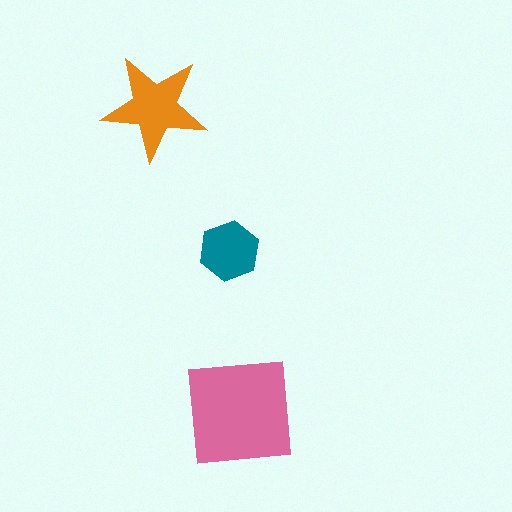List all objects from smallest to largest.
The teal hexagon, the orange star, the pink square.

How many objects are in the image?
There are 3 objects in the image.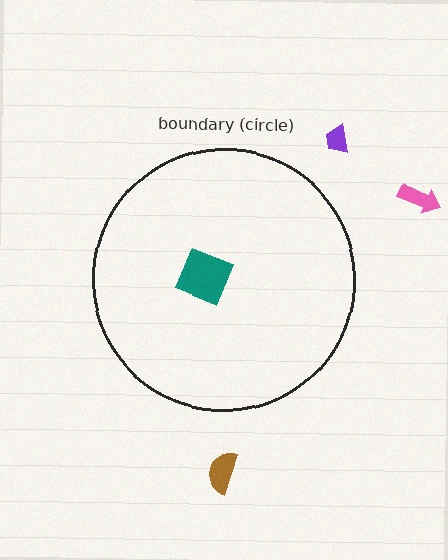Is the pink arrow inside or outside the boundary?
Outside.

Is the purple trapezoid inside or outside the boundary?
Outside.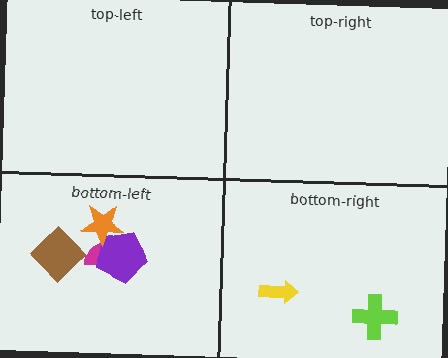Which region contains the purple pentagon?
The bottom-left region.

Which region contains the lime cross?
The bottom-right region.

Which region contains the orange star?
The bottom-left region.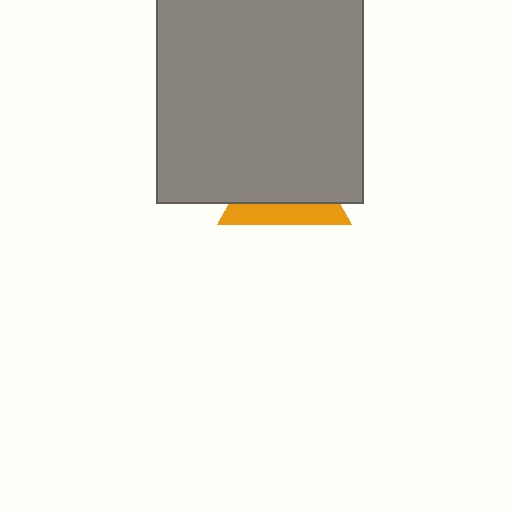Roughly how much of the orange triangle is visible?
A small part of it is visible (roughly 34%).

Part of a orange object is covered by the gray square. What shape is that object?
It is a triangle.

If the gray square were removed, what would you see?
You would see the complete orange triangle.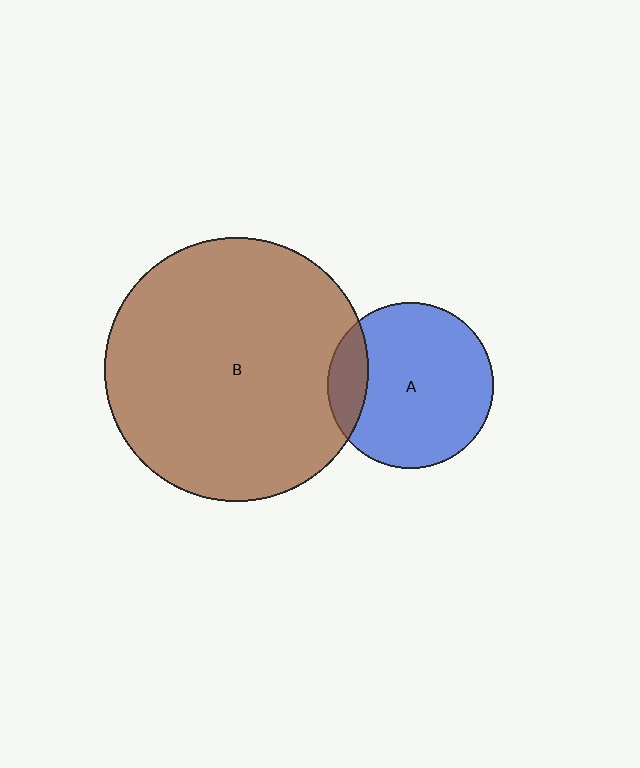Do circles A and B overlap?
Yes.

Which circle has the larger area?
Circle B (brown).